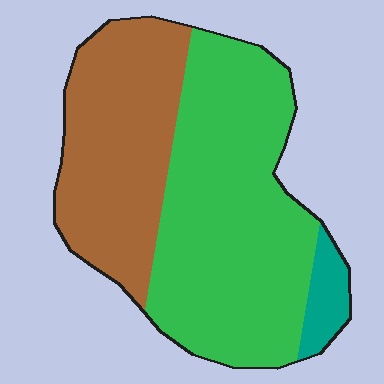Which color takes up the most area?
Green, at roughly 55%.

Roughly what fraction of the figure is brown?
Brown takes up about three eighths (3/8) of the figure.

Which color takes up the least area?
Teal, at roughly 5%.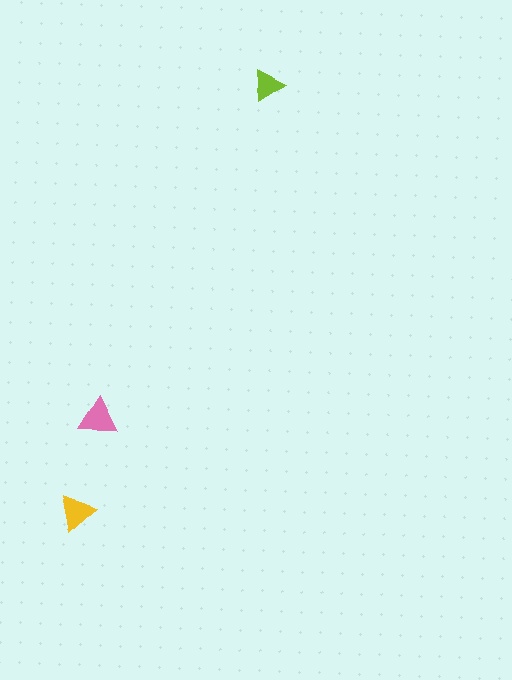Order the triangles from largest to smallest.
the pink one, the yellow one, the lime one.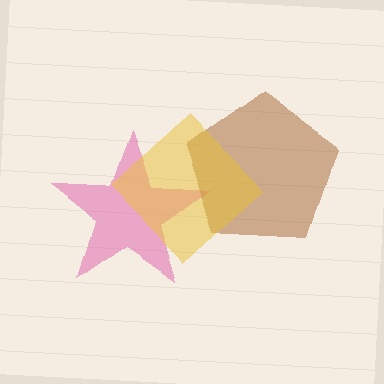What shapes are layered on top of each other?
The layered shapes are: a pink star, a brown pentagon, a yellow diamond.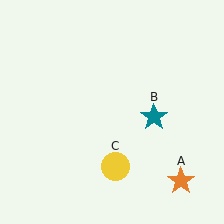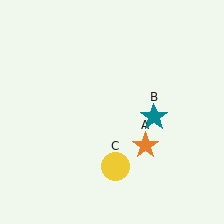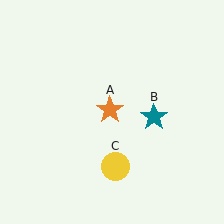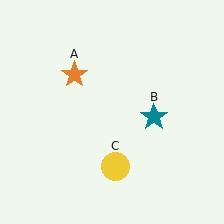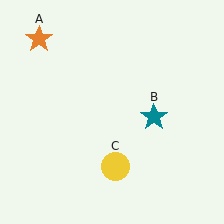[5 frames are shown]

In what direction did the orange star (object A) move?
The orange star (object A) moved up and to the left.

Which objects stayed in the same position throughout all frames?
Teal star (object B) and yellow circle (object C) remained stationary.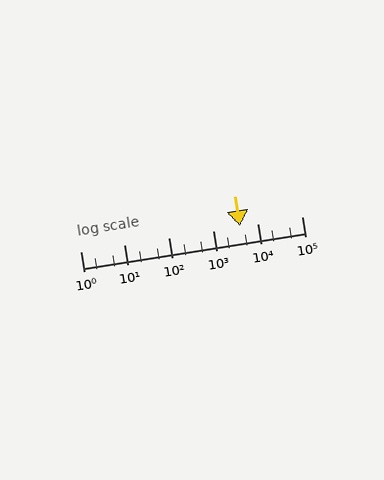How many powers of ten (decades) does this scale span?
The scale spans 5 decades, from 1 to 100000.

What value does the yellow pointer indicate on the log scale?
The pointer indicates approximately 4100.